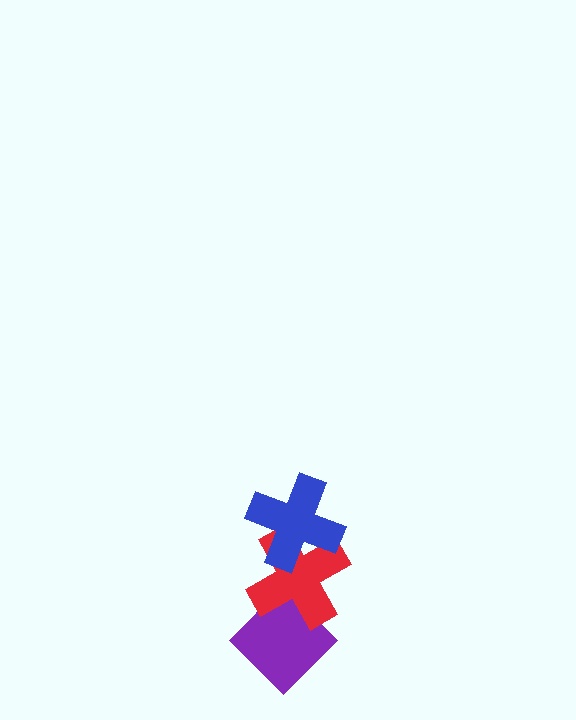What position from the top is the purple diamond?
The purple diamond is 3rd from the top.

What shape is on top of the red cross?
The blue cross is on top of the red cross.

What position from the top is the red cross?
The red cross is 2nd from the top.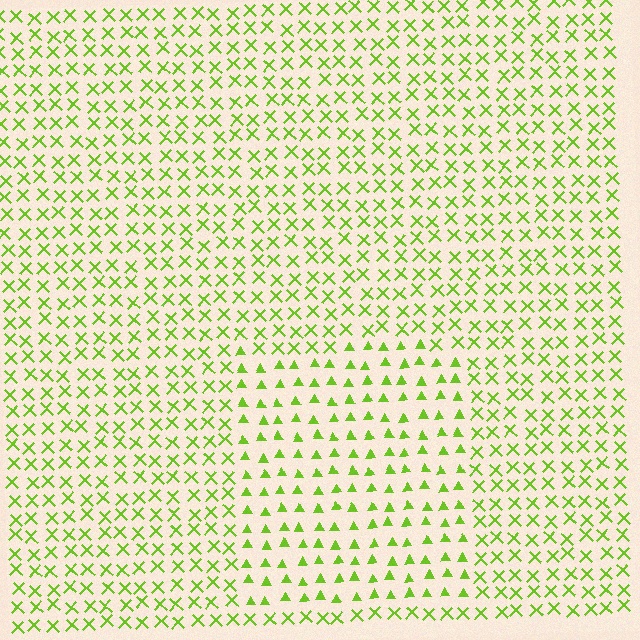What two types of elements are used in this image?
The image uses triangles inside the rectangle region and X marks outside it.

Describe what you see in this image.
The image is filled with small lime elements arranged in a uniform grid. A rectangle-shaped region contains triangles, while the surrounding area contains X marks. The boundary is defined purely by the change in element shape.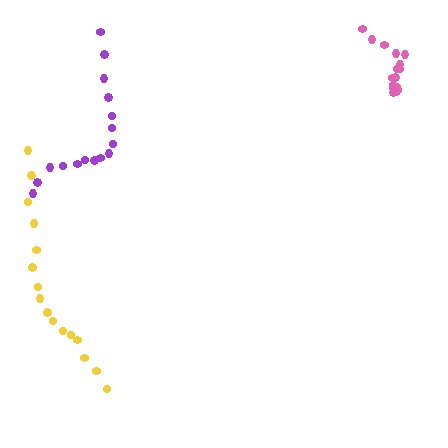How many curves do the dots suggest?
There are 3 distinct paths.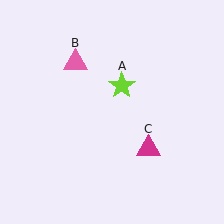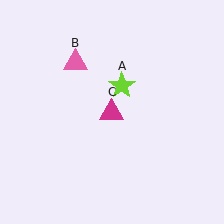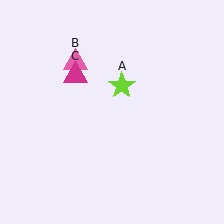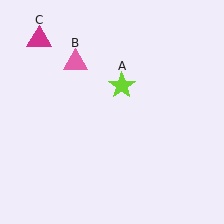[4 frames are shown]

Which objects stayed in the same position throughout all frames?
Lime star (object A) and pink triangle (object B) remained stationary.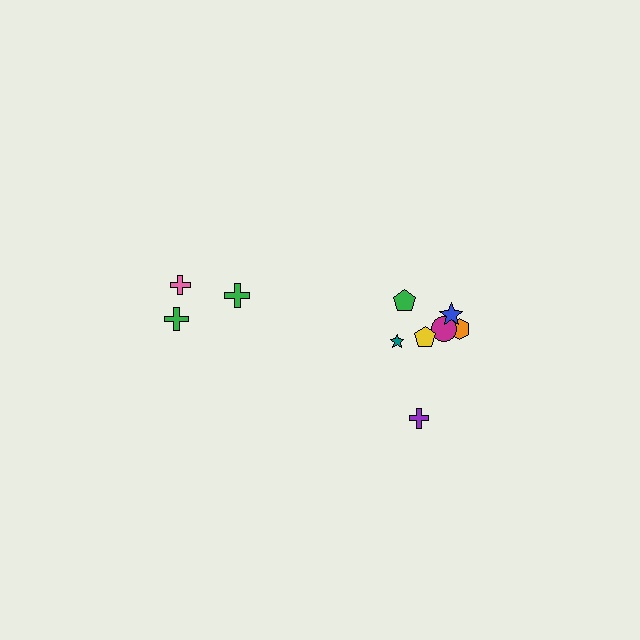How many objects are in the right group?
There are 7 objects.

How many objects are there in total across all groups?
There are 10 objects.